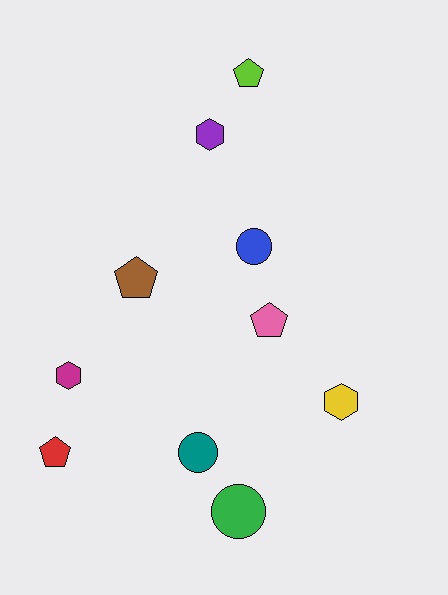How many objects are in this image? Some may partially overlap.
There are 10 objects.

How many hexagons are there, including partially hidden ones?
There are 3 hexagons.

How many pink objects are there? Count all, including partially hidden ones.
There is 1 pink object.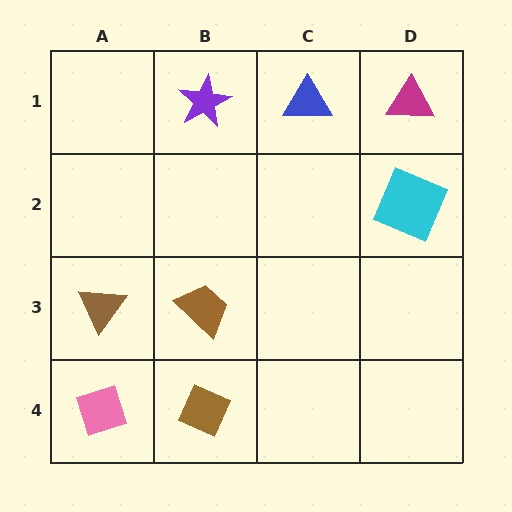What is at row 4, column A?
A pink diamond.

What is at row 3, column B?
A brown trapezoid.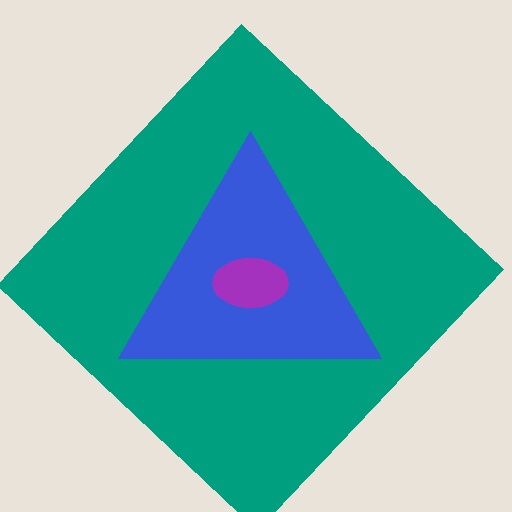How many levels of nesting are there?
3.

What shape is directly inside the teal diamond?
The blue triangle.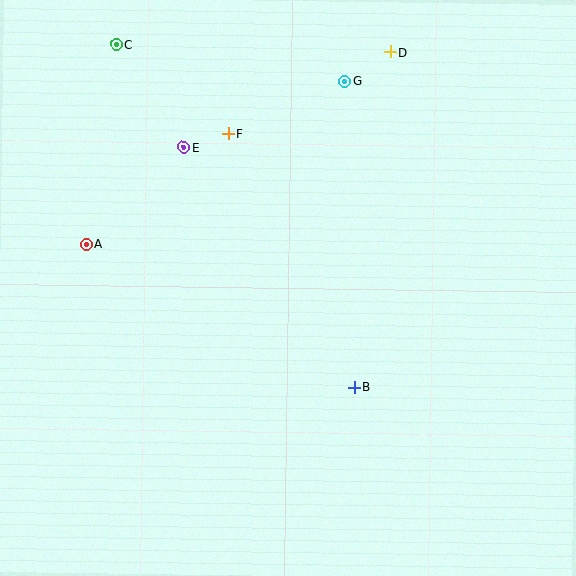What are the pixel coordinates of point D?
Point D is at (390, 52).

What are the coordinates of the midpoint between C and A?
The midpoint between C and A is at (101, 144).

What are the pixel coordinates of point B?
Point B is at (354, 387).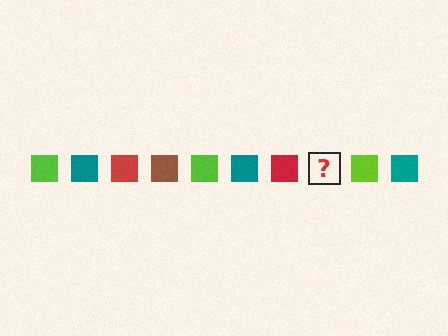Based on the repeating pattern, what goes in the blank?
The blank should be a brown square.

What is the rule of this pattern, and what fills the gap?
The rule is that the pattern cycles through lime, teal, red, brown squares. The gap should be filled with a brown square.